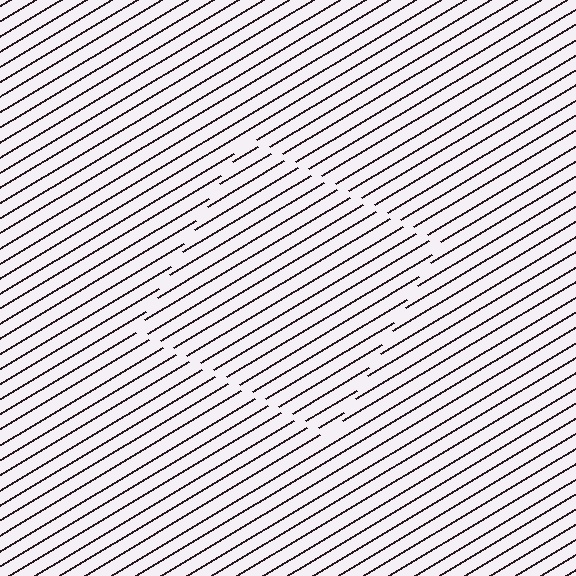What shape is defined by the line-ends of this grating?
An illusory square. The interior of the shape contains the same grating, shifted by half a period — the contour is defined by the phase discontinuity where line-ends from the inner and outer gratings abut.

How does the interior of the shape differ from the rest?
The interior of the shape contains the same grating, shifted by half a period — the contour is defined by the phase discontinuity where line-ends from the inner and outer gratings abut.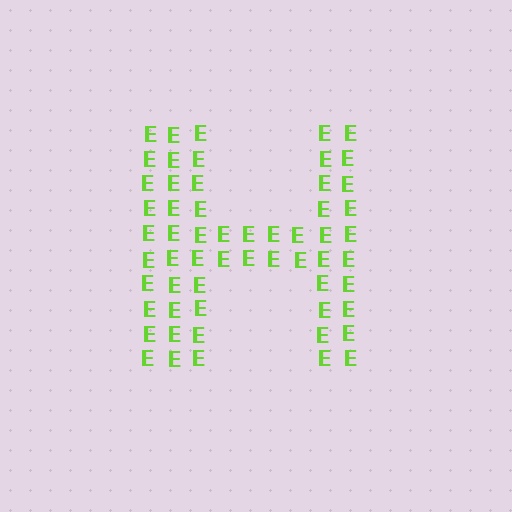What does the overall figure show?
The overall figure shows the letter H.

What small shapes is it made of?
It is made of small letter E's.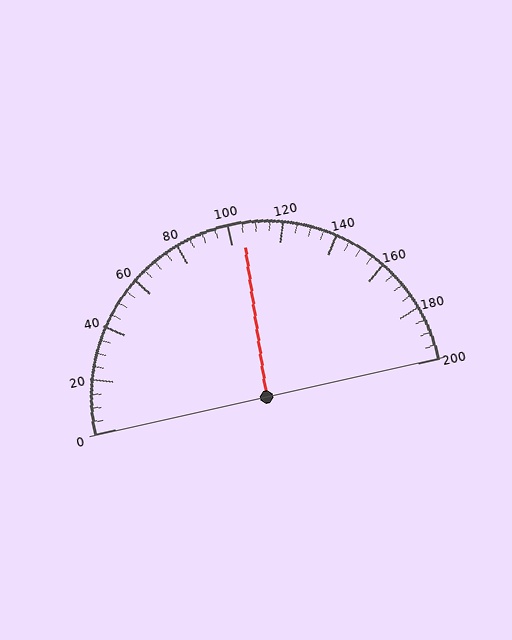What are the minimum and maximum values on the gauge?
The gauge ranges from 0 to 200.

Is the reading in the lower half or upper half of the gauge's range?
The reading is in the upper half of the range (0 to 200).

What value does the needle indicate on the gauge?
The needle indicates approximately 105.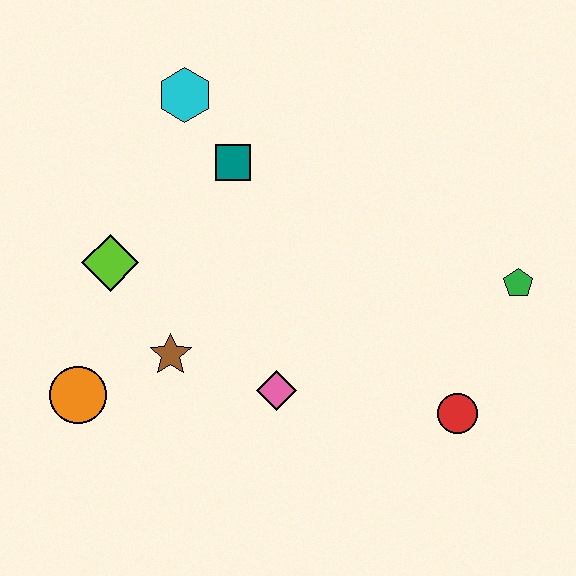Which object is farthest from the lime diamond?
The green pentagon is farthest from the lime diamond.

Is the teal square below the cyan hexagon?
Yes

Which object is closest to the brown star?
The orange circle is closest to the brown star.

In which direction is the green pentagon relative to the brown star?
The green pentagon is to the right of the brown star.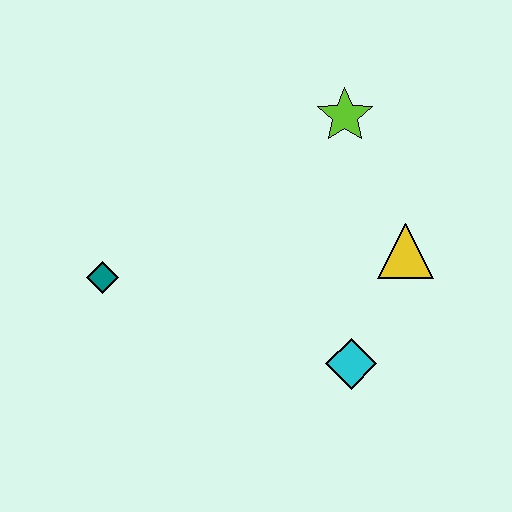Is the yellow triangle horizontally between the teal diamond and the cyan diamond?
No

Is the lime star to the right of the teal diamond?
Yes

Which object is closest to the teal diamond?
The cyan diamond is closest to the teal diamond.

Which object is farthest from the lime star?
The teal diamond is farthest from the lime star.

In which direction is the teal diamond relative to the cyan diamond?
The teal diamond is to the left of the cyan diamond.